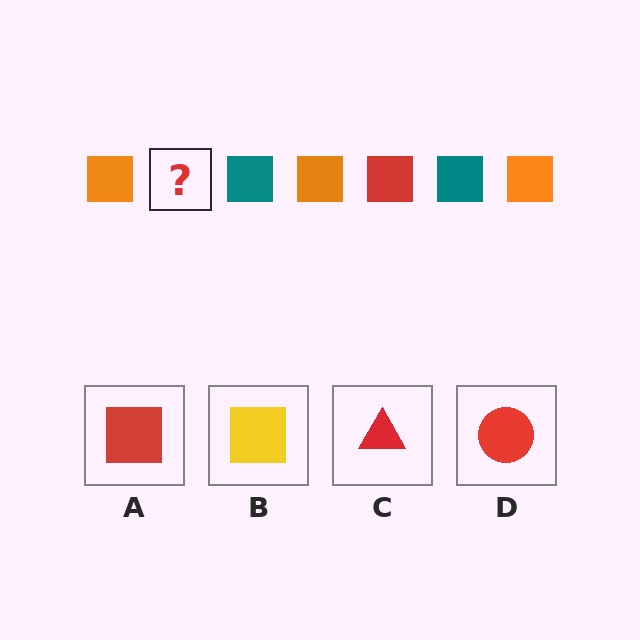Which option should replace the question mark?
Option A.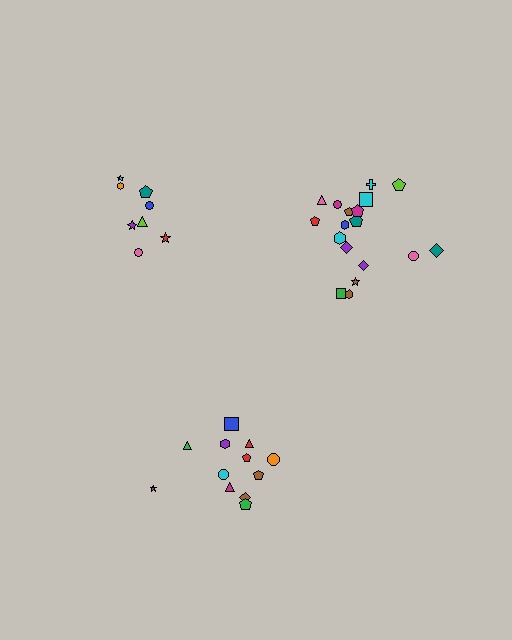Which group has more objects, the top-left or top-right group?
The top-right group.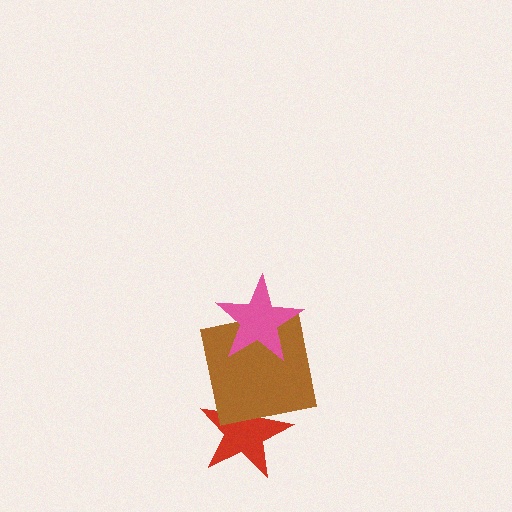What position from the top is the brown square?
The brown square is 2nd from the top.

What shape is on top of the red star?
The brown square is on top of the red star.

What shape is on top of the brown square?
The pink star is on top of the brown square.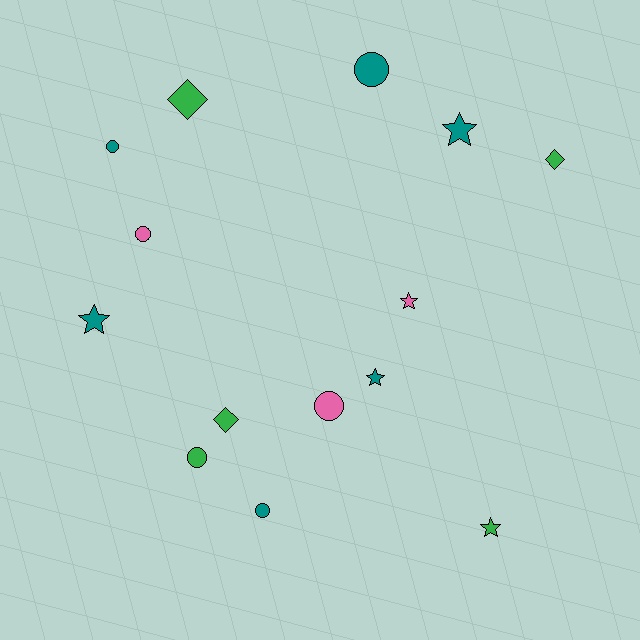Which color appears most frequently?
Teal, with 6 objects.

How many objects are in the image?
There are 14 objects.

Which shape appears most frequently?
Circle, with 6 objects.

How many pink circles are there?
There are 2 pink circles.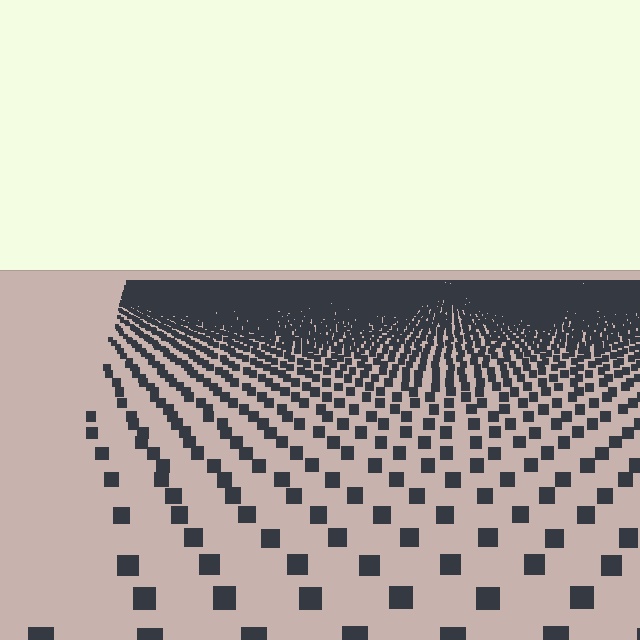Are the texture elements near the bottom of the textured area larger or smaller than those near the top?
Larger. Near the bottom, elements are closer to the viewer and appear at a bigger on-screen size.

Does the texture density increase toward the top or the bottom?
Density increases toward the top.